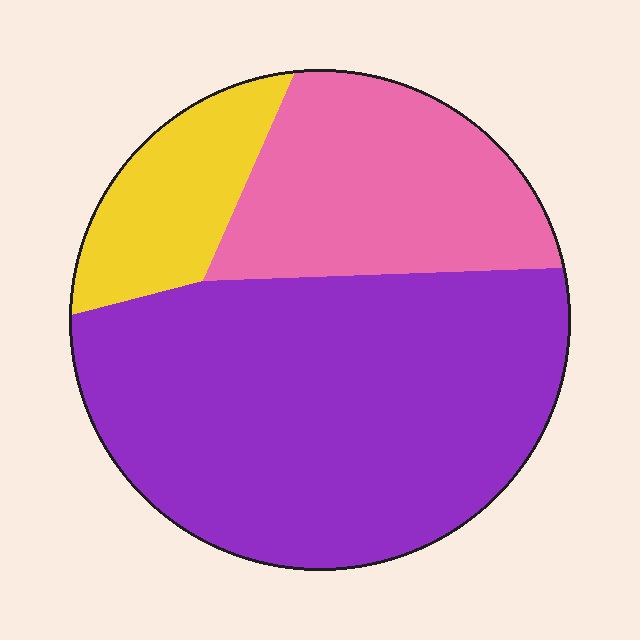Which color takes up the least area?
Yellow, at roughly 15%.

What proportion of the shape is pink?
Pink takes up about one quarter (1/4) of the shape.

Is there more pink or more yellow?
Pink.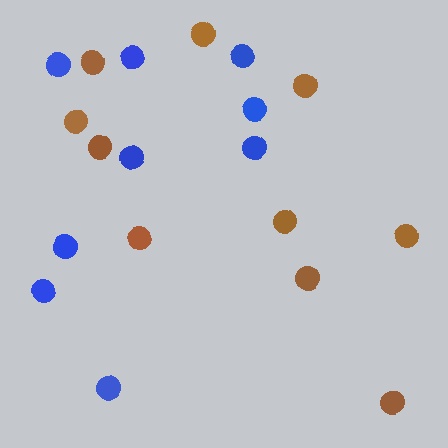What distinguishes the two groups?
There are 2 groups: one group of blue circles (9) and one group of brown circles (10).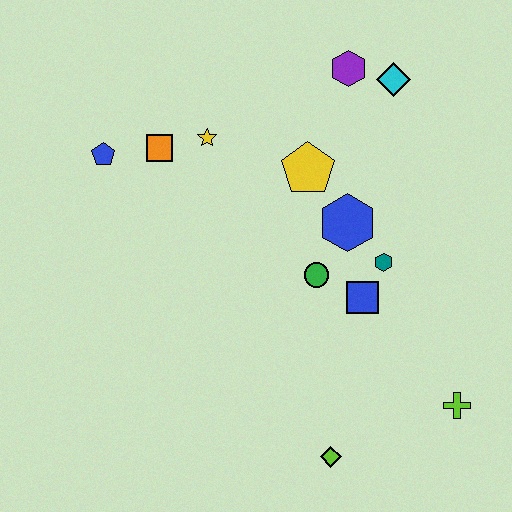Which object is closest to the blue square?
The teal hexagon is closest to the blue square.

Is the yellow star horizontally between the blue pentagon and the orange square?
No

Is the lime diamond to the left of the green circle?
No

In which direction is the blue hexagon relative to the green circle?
The blue hexagon is above the green circle.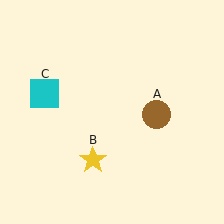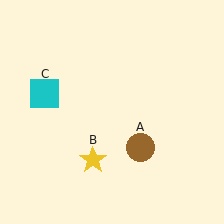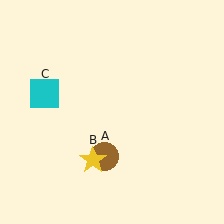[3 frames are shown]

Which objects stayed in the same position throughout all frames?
Yellow star (object B) and cyan square (object C) remained stationary.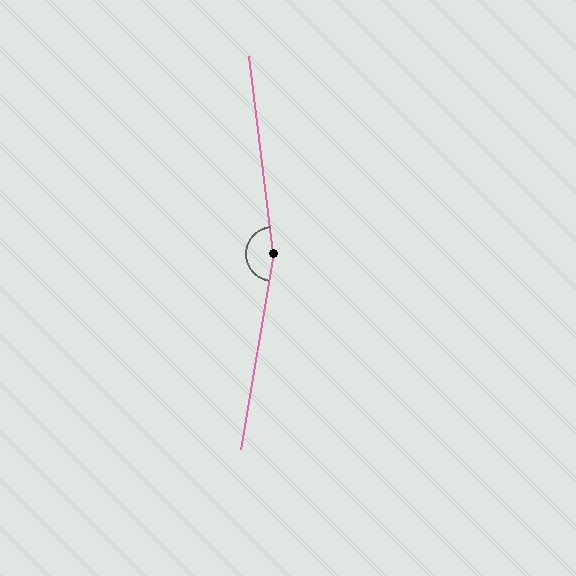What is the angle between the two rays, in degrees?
Approximately 164 degrees.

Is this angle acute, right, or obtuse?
It is obtuse.